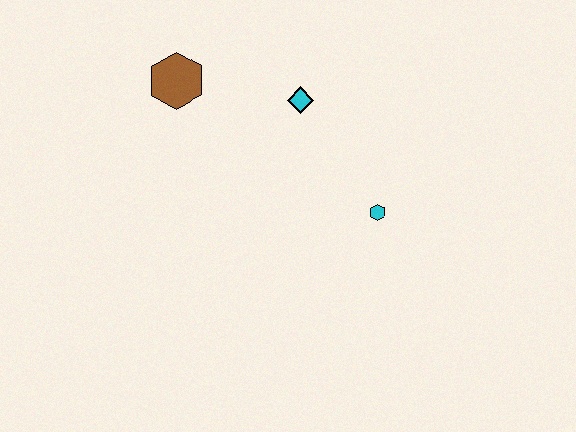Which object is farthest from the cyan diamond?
The cyan hexagon is farthest from the cyan diamond.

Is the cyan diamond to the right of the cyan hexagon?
No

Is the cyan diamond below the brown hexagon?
Yes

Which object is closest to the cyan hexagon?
The cyan diamond is closest to the cyan hexagon.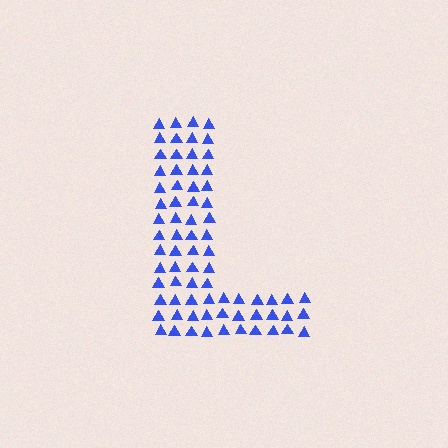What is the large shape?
The large shape is the letter L.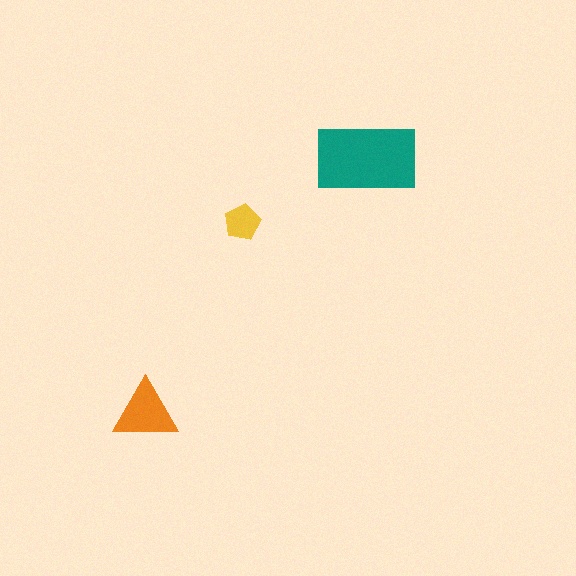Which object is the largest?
The teal rectangle.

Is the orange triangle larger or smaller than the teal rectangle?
Smaller.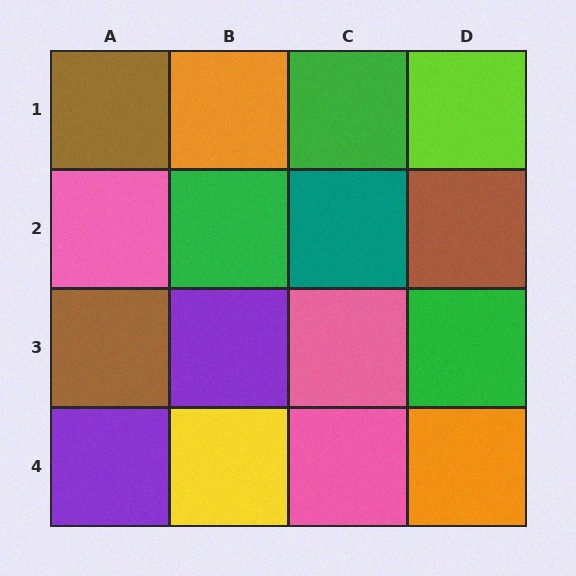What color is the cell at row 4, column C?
Pink.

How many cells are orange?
2 cells are orange.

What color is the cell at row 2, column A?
Pink.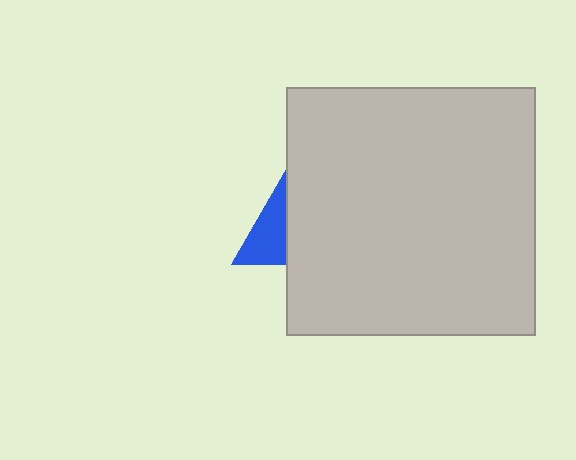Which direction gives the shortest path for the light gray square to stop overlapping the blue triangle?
Moving right gives the shortest separation.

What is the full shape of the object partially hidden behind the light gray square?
The partially hidden object is a blue triangle.